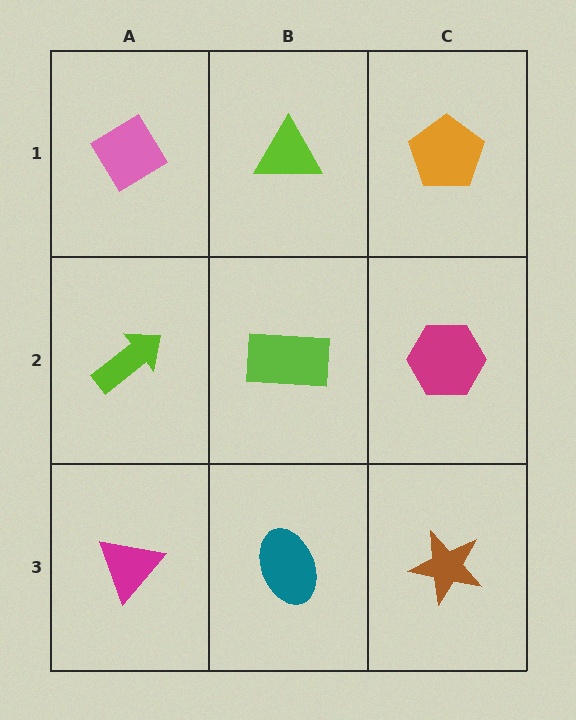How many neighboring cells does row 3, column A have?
2.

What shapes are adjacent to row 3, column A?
A lime arrow (row 2, column A), a teal ellipse (row 3, column B).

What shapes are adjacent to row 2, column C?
An orange pentagon (row 1, column C), a brown star (row 3, column C), a lime rectangle (row 2, column B).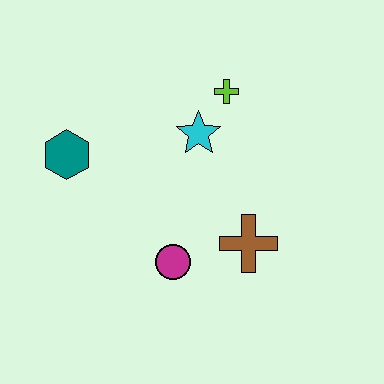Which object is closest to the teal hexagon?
The cyan star is closest to the teal hexagon.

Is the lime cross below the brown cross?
No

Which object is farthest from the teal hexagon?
The brown cross is farthest from the teal hexagon.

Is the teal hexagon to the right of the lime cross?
No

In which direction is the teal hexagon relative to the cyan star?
The teal hexagon is to the left of the cyan star.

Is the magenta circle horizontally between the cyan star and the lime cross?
No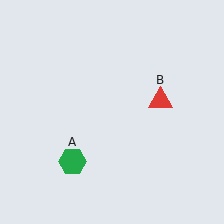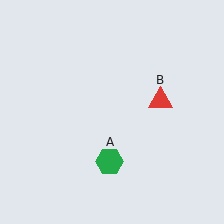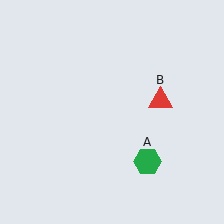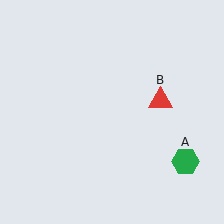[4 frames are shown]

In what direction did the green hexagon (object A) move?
The green hexagon (object A) moved right.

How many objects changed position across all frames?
1 object changed position: green hexagon (object A).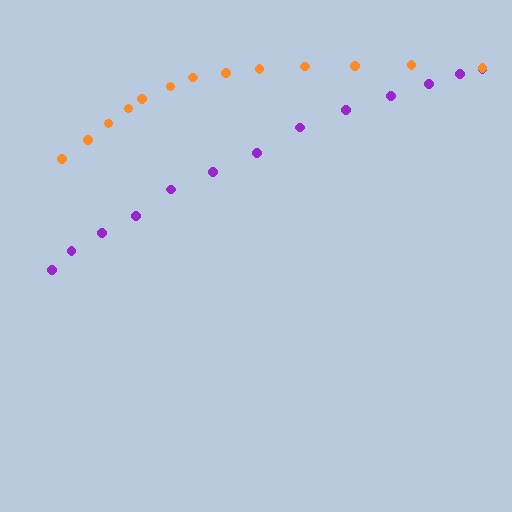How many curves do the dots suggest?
There are 2 distinct paths.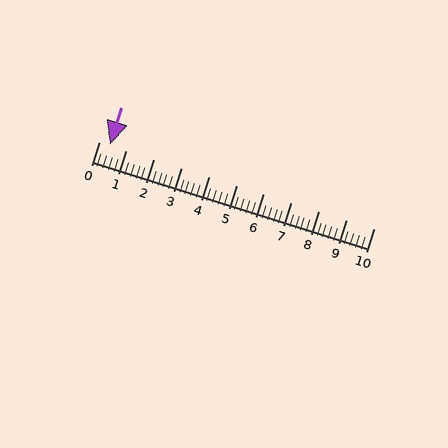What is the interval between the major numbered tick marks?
The major tick marks are spaced 1 units apart.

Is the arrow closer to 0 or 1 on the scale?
The arrow is closer to 0.